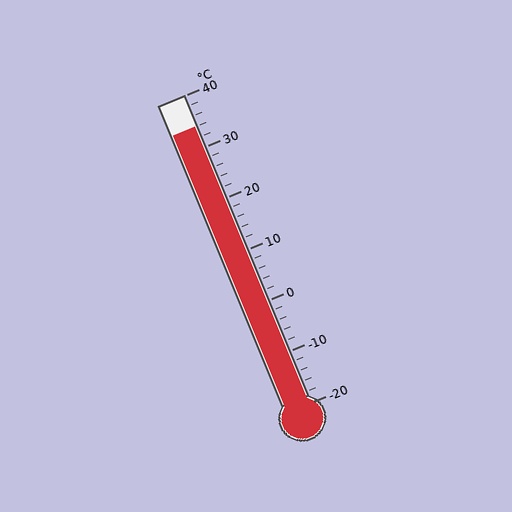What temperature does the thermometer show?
The thermometer shows approximately 34°C.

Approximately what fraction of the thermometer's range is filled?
The thermometer is filled to approximately 90% of its range.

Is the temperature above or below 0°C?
The temperature is above 0°C.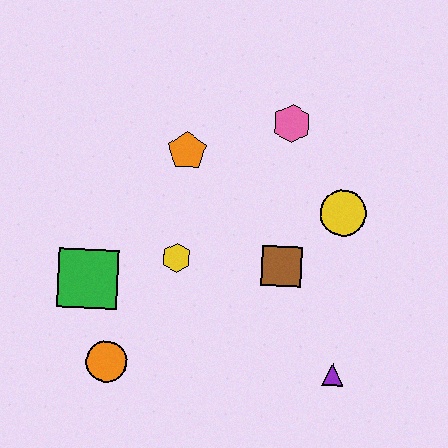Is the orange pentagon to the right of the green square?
Yes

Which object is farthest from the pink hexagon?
The orange circle is farthest from the pink hexagon.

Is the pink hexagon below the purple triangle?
No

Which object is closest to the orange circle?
The green square is closest to the orange circle.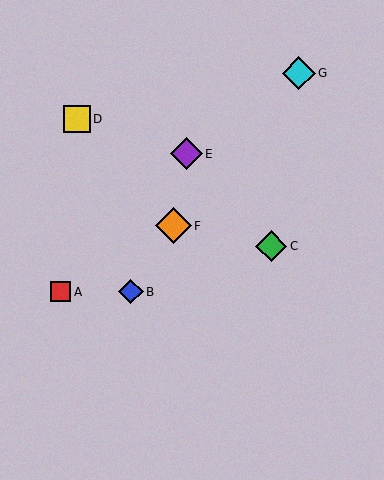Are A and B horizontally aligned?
Yes, both are at y≈292.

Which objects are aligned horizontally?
Objects A, B are aligned horizontally.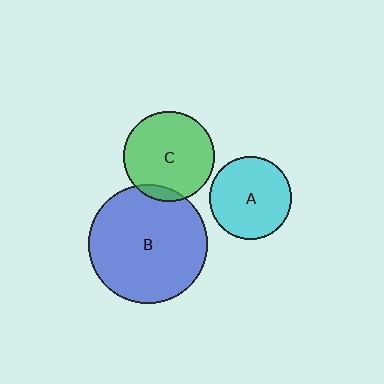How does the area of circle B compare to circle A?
Approximately 2.1 times.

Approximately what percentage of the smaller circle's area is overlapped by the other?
Approximately 10%.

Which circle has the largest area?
Circle B (blue).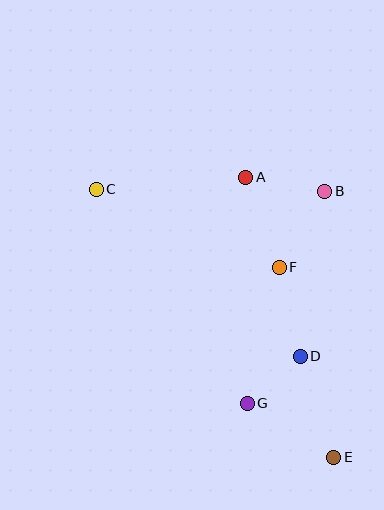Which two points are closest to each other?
Points D and G are closest to each other.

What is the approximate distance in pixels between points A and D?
The distance between A and D is approximately 187 pixels.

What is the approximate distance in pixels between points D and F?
The distance between D and F is approximately 91 pixels.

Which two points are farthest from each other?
Points C and E are farthest from each other.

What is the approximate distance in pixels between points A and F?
The distance between A and F is approximately 96 pixels.